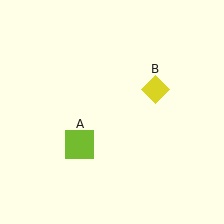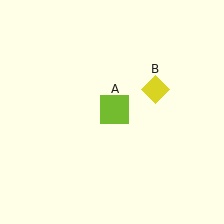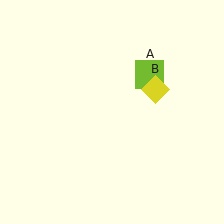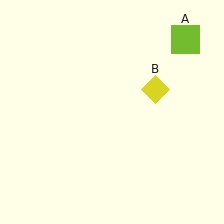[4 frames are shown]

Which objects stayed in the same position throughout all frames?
Yellow diamond (object B) remained stationary.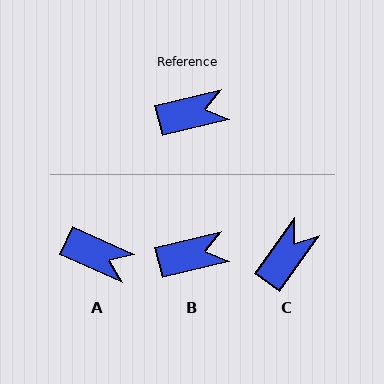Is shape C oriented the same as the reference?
No, it is off by about 40 degrees.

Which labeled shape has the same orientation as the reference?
B.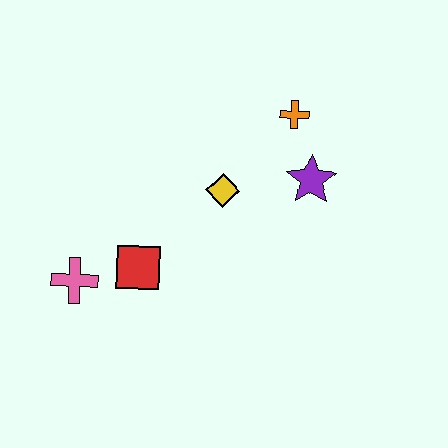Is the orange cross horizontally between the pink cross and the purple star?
Yes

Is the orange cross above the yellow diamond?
Yes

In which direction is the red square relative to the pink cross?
The red square is to the right of the pink cross.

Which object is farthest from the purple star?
The pink cross is farthest from the purple star.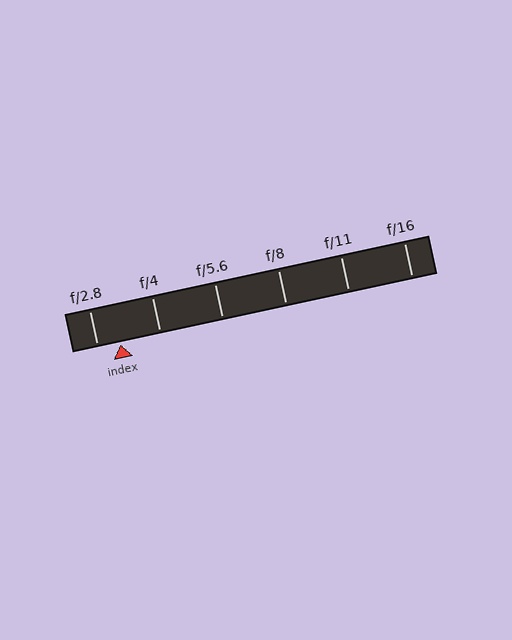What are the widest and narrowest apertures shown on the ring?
The widest aperture shown is f/2.8 and the narrowest is f/16.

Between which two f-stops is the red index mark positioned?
The index mark is between f/2.8 and f/4.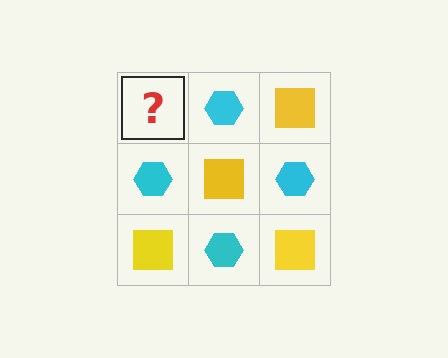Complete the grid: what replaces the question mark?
The question mark should be replaced with a yellow square.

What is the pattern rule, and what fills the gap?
The rule is that it alternates yellow square and cyan hexagon in a checkerboard pattern. The gap should be filled with a yellow square.